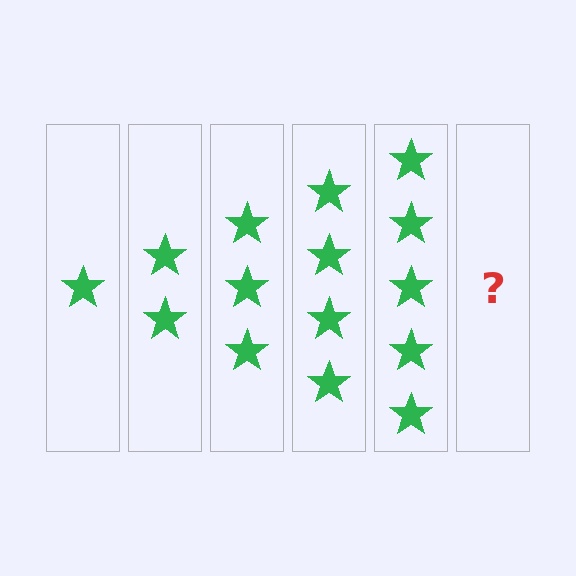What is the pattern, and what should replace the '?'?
The pattern is that each step adds one more star. The '?' should be 6 stars.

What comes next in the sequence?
The next element should be 6 stars.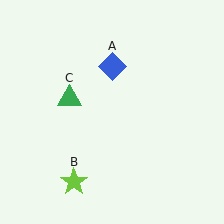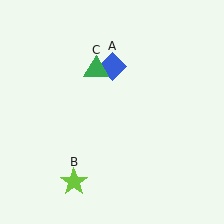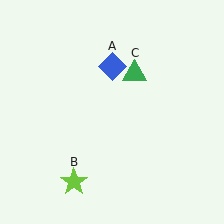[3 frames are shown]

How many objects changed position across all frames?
1 object changed position: green triangle (object C).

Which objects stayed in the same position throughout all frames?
Blue diamond (object A) and lime star (object B) remained stationary.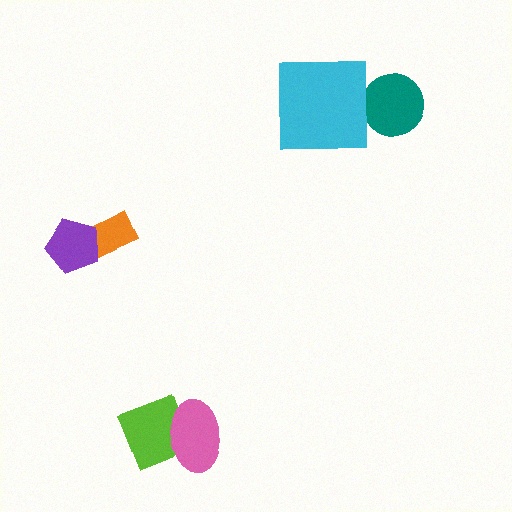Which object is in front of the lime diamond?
The pink ellipse is in front of the lime diamond.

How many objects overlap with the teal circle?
0 objects overlap with the teal circle.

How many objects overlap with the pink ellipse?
1 object overlaps with the pink ellipse.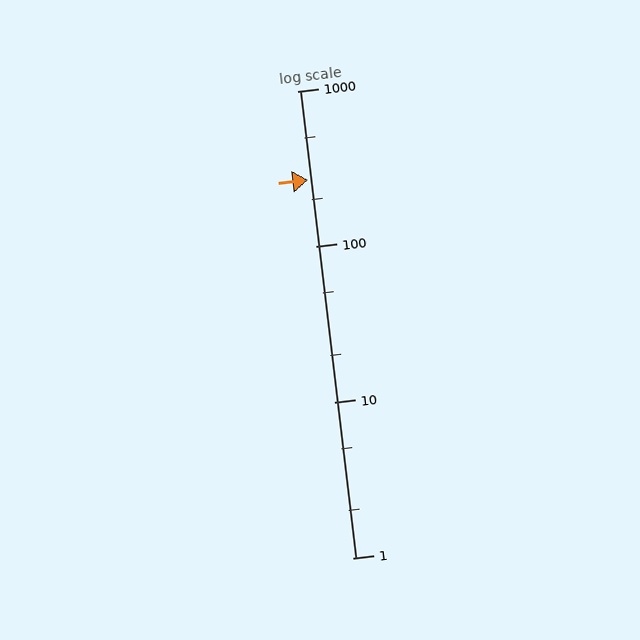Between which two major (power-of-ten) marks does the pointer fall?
The pointer is between 100 and 1000.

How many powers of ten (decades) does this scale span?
The scale spans 3 decades, from 1 to 1000.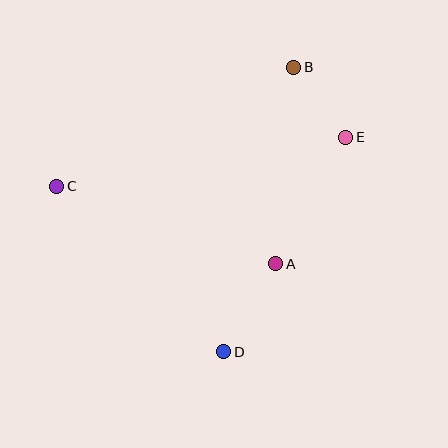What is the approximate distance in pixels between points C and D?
The distance between C and D is approximately 235 pixels.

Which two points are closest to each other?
Points B and E are closest to each other.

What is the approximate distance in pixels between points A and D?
The distance between A and D is approximately 102 pixels.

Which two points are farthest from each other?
Points C and E are farthest from each other.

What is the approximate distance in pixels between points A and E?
The distance between A and E is approximately 145 pixels.